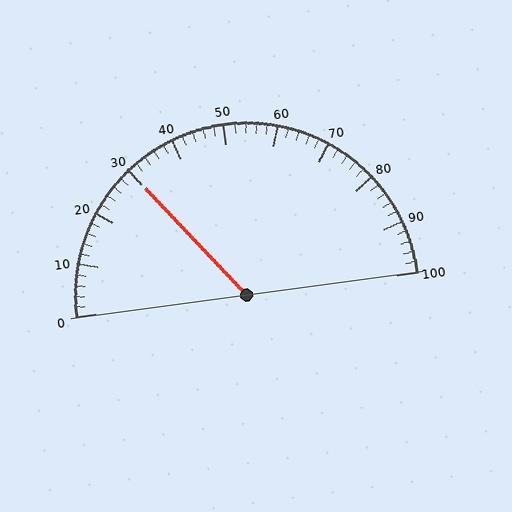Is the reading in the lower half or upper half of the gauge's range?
The reading is in the lower half of the range (0 to 100).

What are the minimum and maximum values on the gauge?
The gauge ranges from 0 to 100.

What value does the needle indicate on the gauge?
The needle indicates approximately 30.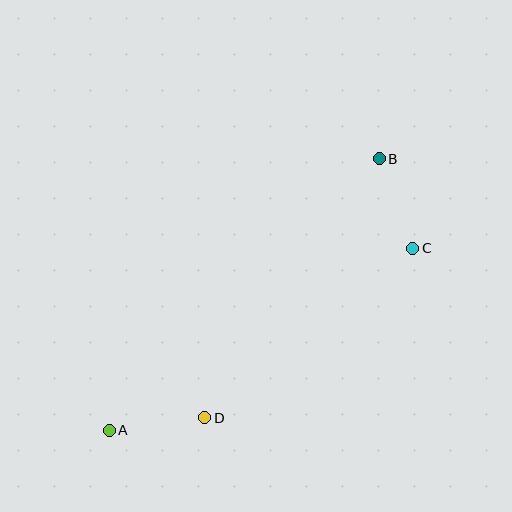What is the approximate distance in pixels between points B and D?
The distance between B and D is approximately 313 pixels.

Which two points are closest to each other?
Points B and C are closest to each other.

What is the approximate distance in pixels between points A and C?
The distance between A and C is approximately 354 pixels.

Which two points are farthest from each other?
Points A and B are farthest from each other.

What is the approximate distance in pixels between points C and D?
The distance between C and D is approximately 269 pixels.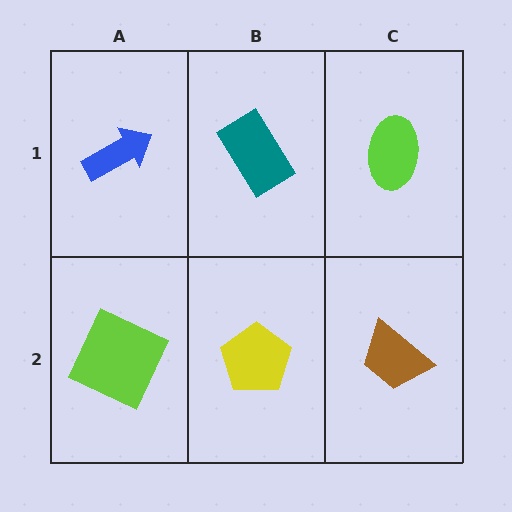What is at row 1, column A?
A blue arrow.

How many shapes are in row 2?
3 shapes.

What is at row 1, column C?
A lime ellipse.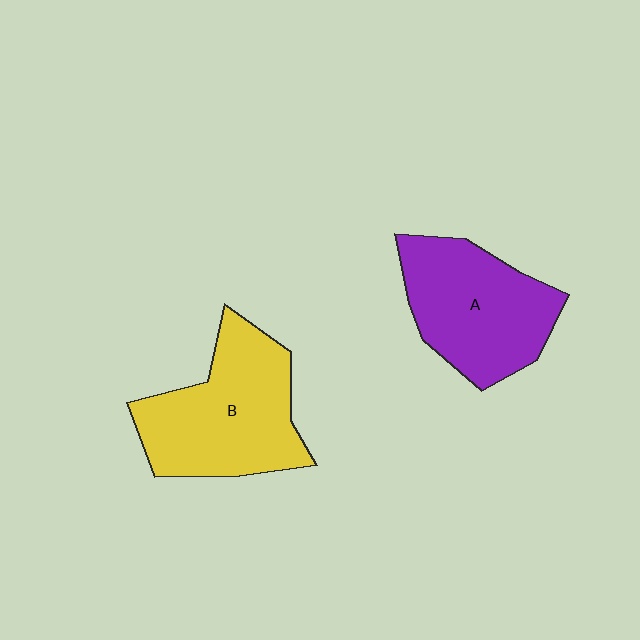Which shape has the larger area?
Shape B (yellow).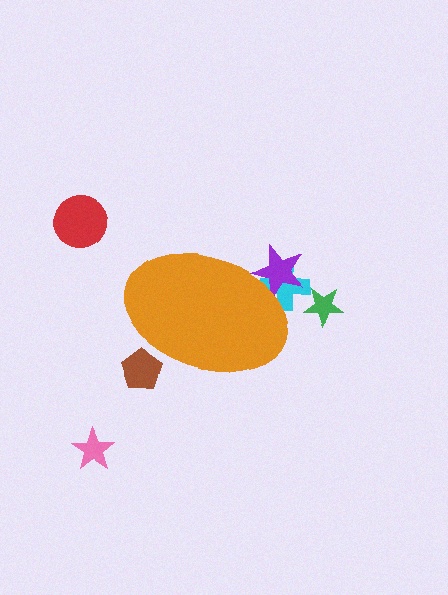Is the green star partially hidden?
No, the green star is fully visible.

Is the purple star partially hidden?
Yes, the purple star is partially hidden behind the orange ellipse.